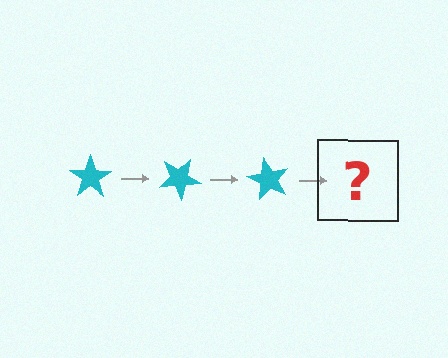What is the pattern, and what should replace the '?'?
The pattern is that the star rotates 30 degrees each step. The '?' should be a cyan star rotated 90 degrees.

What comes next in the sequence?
The next element should be a cyan star rotated 90 degrees.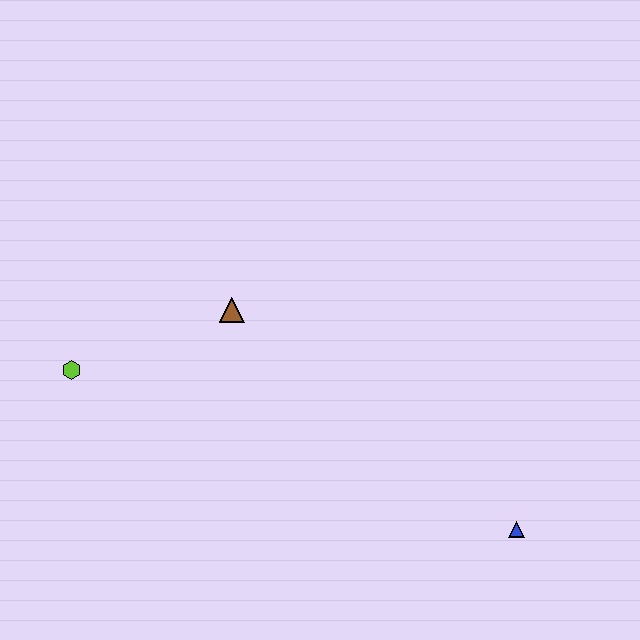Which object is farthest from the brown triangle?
The blue triangle is farthest from the brown triangle.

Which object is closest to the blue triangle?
The brown triangle is closest to the blue triangle.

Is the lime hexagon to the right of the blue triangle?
No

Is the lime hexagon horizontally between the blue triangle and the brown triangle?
No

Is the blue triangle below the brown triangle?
Yes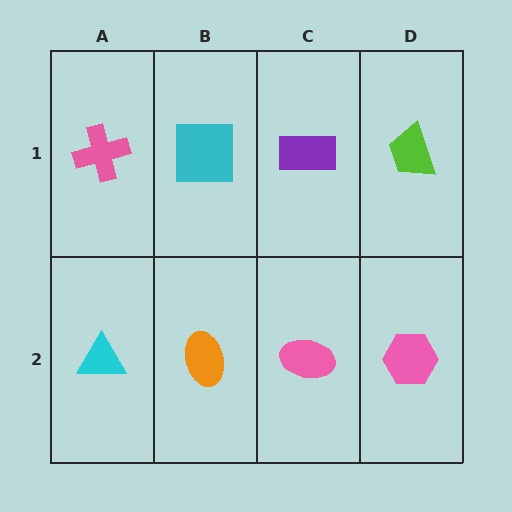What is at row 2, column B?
An orange ellipse.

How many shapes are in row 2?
4 shapes.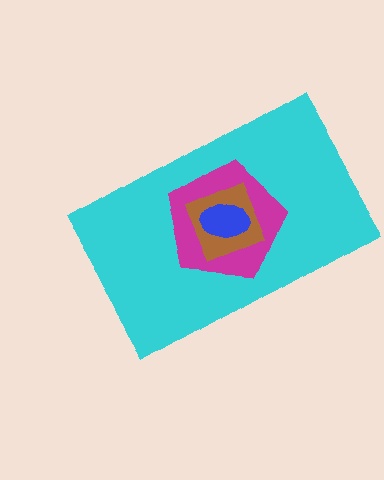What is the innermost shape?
The blue ellipse.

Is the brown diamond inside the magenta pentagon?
Yes.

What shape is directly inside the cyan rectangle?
The magenta pentagon.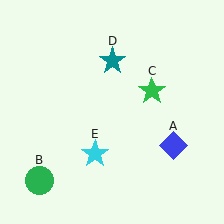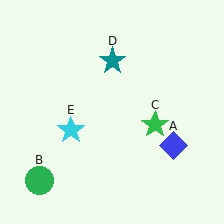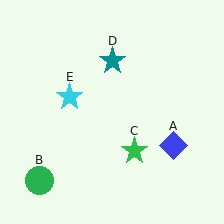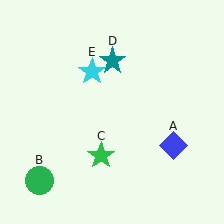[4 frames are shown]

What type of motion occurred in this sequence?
The green star (object C), cyan star (object E) rotated clockwise around the center of the scene.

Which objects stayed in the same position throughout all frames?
Blue diamond (object A) and green circle (object B) and teal star (object D) remained stationary.